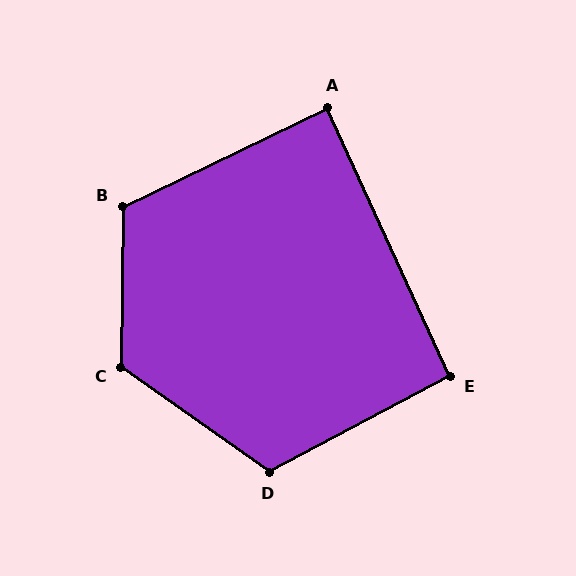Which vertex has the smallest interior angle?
A, at approximately 89 degrees.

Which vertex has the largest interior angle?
C, at approximately 125 degrees.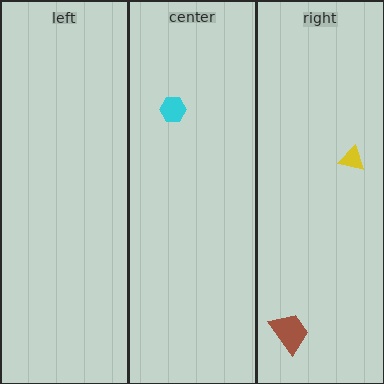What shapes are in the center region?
The cyan hexagon.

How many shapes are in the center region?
1.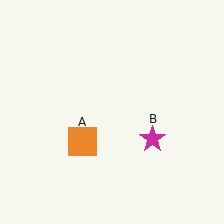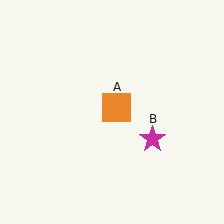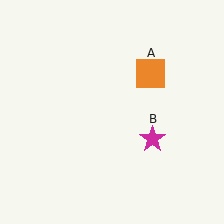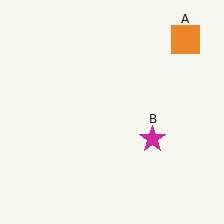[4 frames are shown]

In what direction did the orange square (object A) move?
The orange square (object A) moved up and to the right.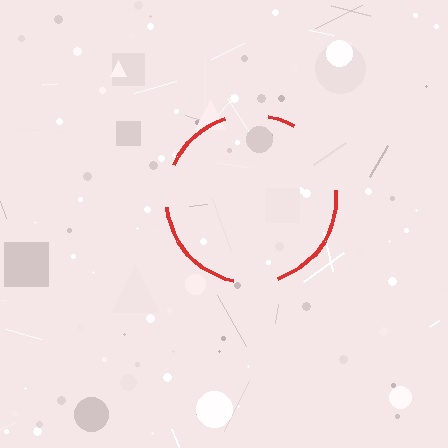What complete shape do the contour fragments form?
The contour fragments form a circle.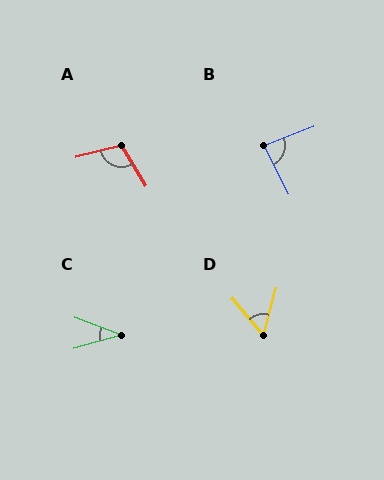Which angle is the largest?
A, at approximately 107 degrees.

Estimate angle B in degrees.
Approximately 84 degrees.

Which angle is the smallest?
C, at approximately 36 degrees.